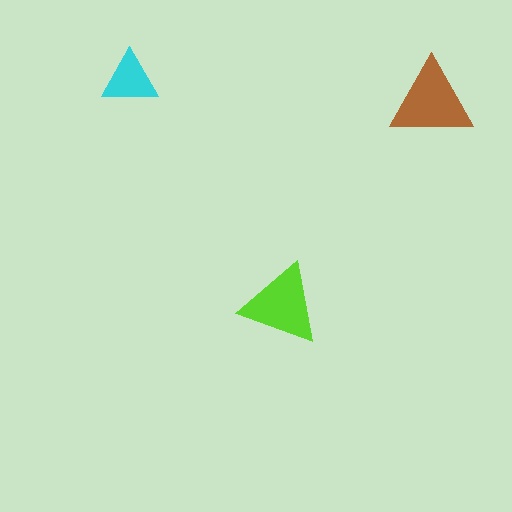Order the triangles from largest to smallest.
the brown one, the lime one, the cyan one.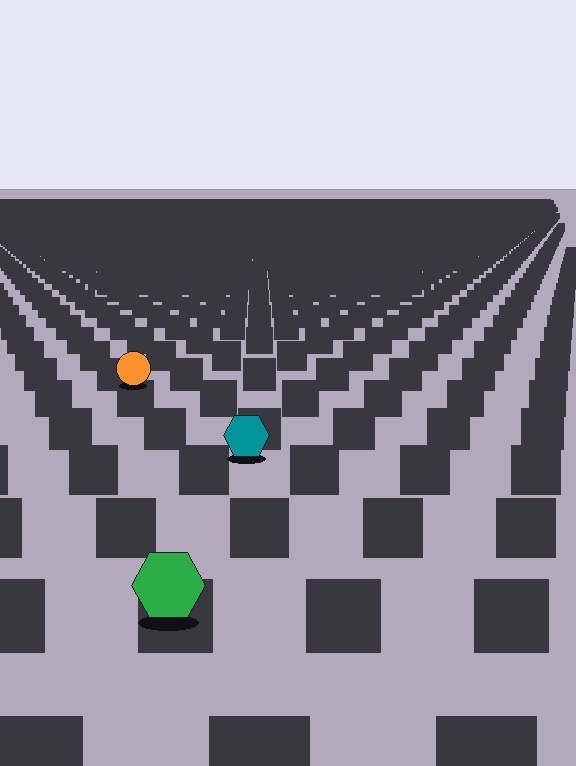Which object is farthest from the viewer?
The orange circle is farthest from the viewer. It appears smaller and the ground texture around it is denser.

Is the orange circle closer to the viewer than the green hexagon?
No. The green hexagon is closer — you can tell from the texture gradient: the ground texture is coarser near it.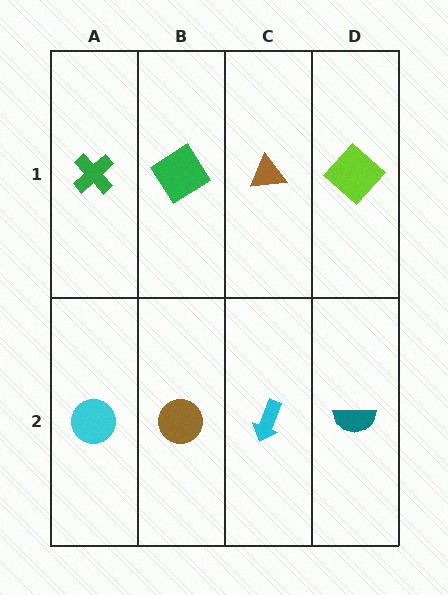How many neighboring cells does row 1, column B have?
3.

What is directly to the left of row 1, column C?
A green diamond.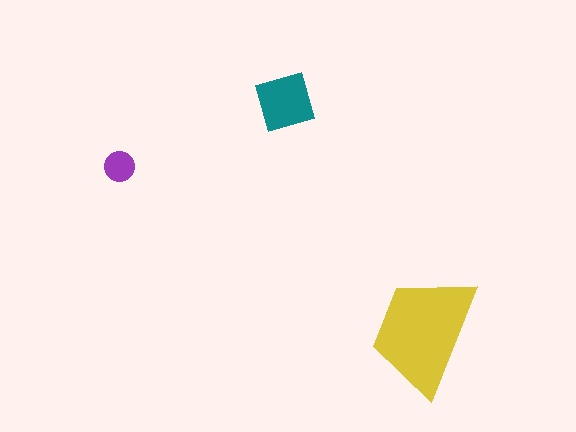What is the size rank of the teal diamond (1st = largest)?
2nd.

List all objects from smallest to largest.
The purple circle, the teal diamond, the yellow trapezoid.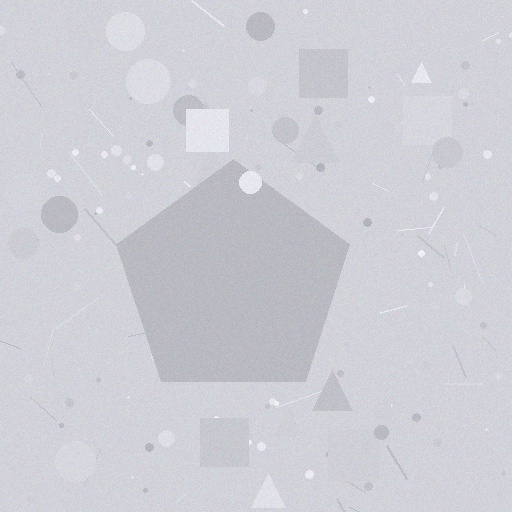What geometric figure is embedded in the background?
A pentagon is embedded in the background.